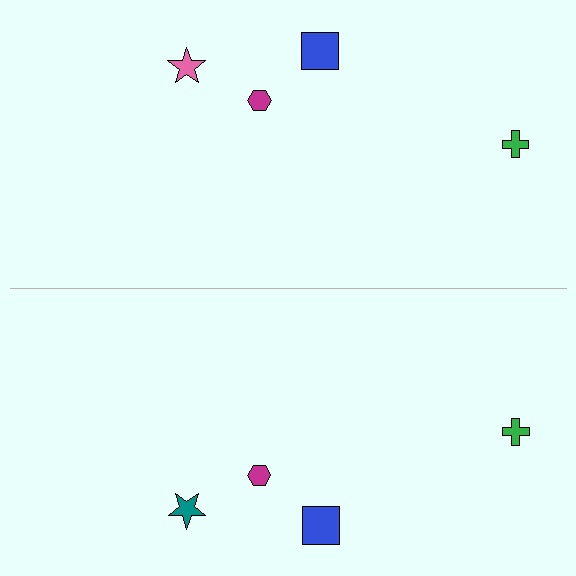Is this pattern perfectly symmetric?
No, the pattern is not perfectly symmetric. The teal star on the bottom side breaks the symmetry — its mirror counterpart is pink.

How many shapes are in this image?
There are 8 shapes in this image.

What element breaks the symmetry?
The teal star on the bottom side breaks the symmetry — its mirror counterpart is pink.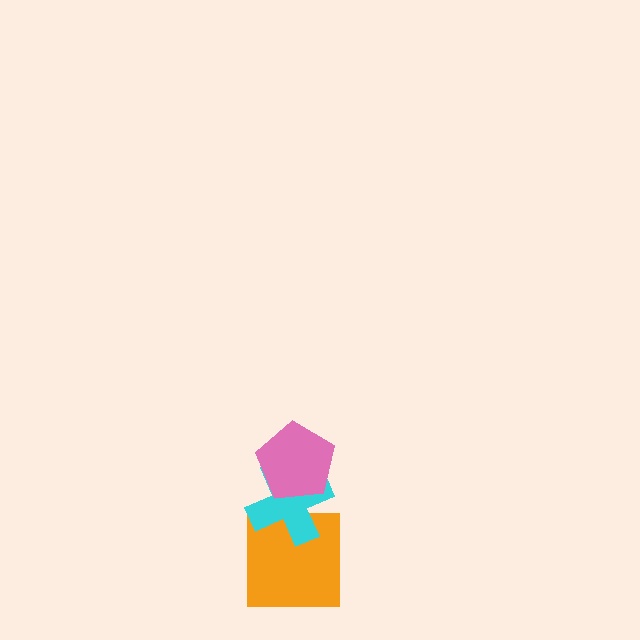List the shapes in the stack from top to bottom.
From top to bottom: the pink pentagon, the cyan cross, the orange square.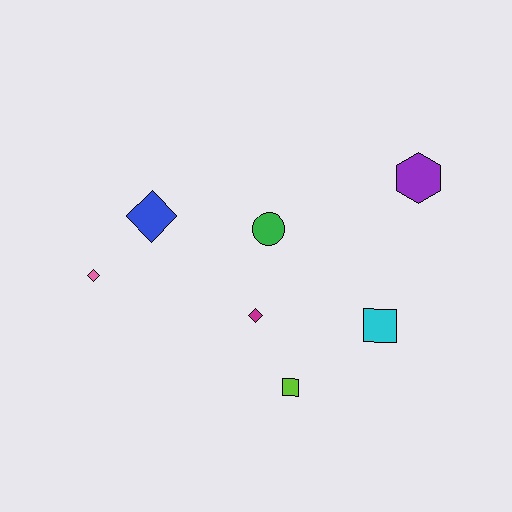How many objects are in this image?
There are 7 objects.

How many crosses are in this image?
There are no crosses.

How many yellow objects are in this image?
There are no yellow objects.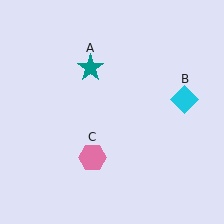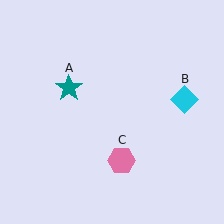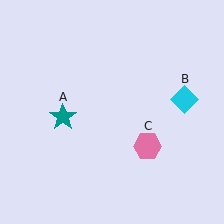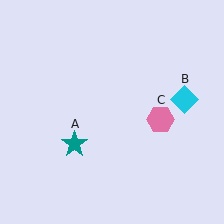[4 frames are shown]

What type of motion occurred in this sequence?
The teal star (object A), pink hexagon (object C) rotated counterclockwise around the center of the scene.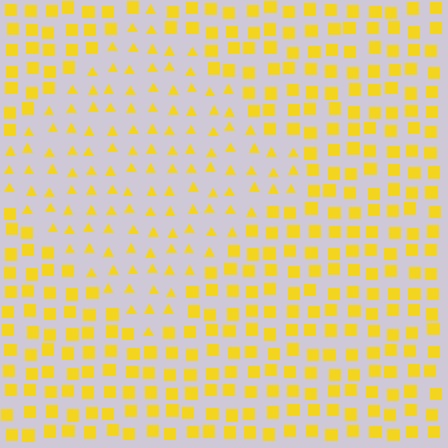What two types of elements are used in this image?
The image uses triangles inside the diamond region and squares outside it.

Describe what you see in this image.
The image is filled with small yellow elements arranged in a uniform grid. A diamond-shaped region contains triangles, while the surrounding area contains squares. The boundary is defined purely by the change in element shape.